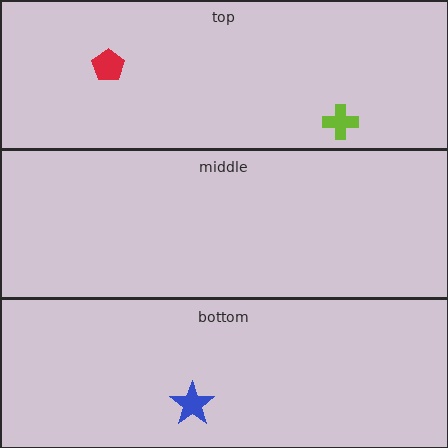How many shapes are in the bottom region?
1.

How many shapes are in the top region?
2.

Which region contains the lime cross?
The top region.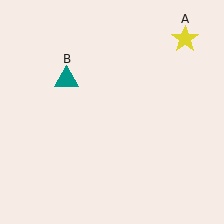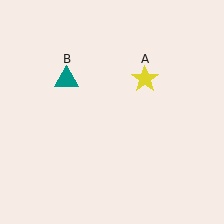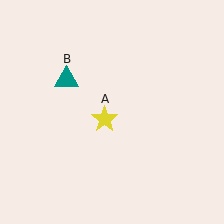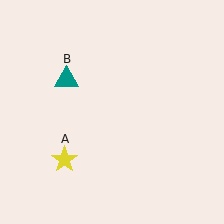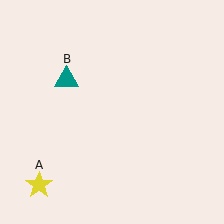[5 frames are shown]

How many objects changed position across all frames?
1 object changed position: yellow star (object A).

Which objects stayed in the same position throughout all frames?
Teal triangle (object B) remained stationary.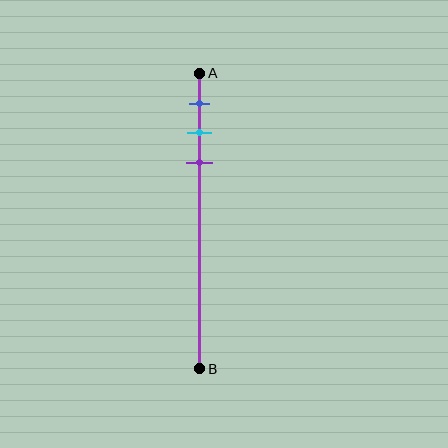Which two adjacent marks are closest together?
The cyan and purple marks are the closest adjacent pair.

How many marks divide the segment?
There are 3 marks dividing the segment.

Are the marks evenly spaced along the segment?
Yes, the marks are approximately evenly spaced.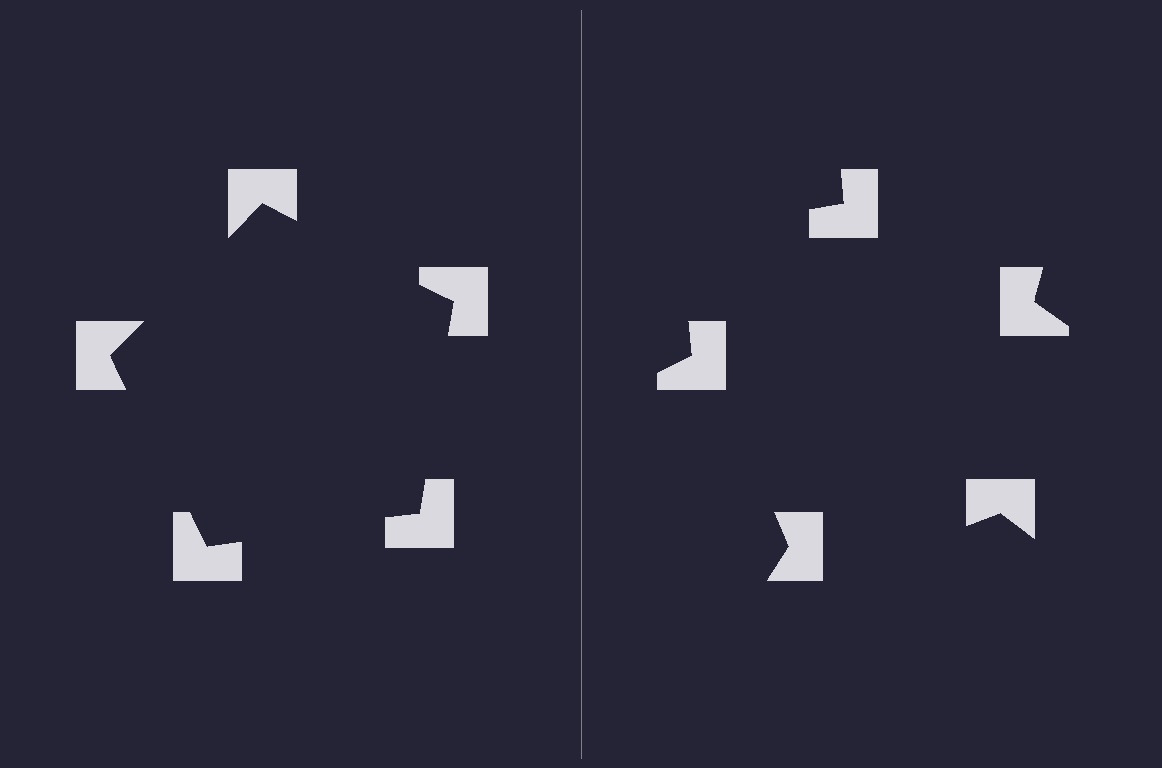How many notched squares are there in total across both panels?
10 — 5 on each side.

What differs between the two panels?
The notched squares are positioned identically on both sides; only the wedge orientations differ. On the left they align to a pentagon; on the right they are misaligned.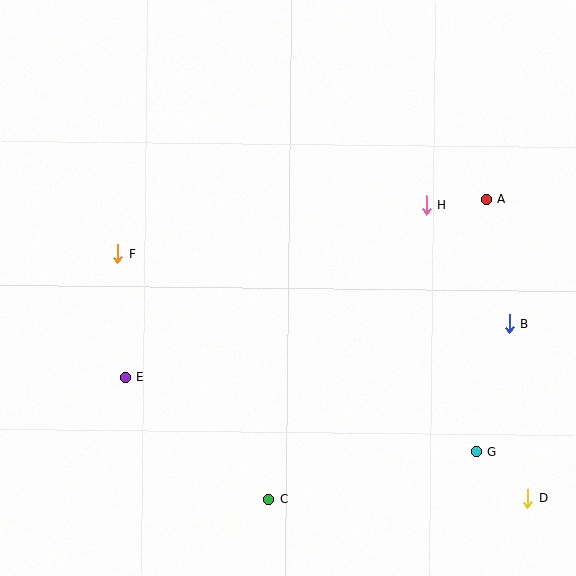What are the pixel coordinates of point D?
Point D is at (527, 498).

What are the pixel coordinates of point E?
Point E is at (125, 378).